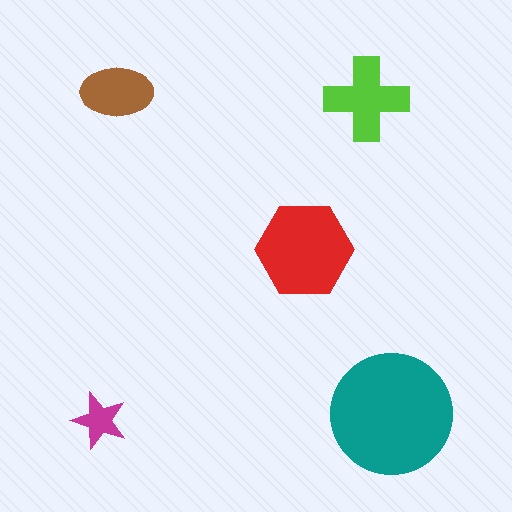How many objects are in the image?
There are 5 objects in the image.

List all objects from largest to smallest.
The teal circle, the red hexagon, the lime cross, the brown ellipse, the magenta star.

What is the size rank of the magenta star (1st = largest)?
5th.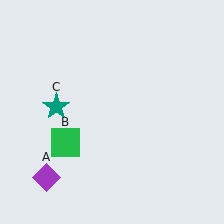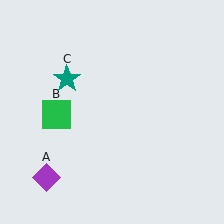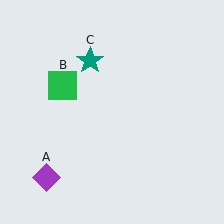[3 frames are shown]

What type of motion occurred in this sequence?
The green square (object B), teal star (object C) rotated clockwise around the center of the scene.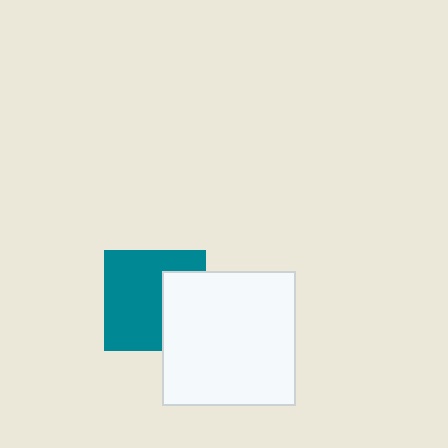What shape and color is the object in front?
The object in front is a white square.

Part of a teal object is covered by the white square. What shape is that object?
It is a square.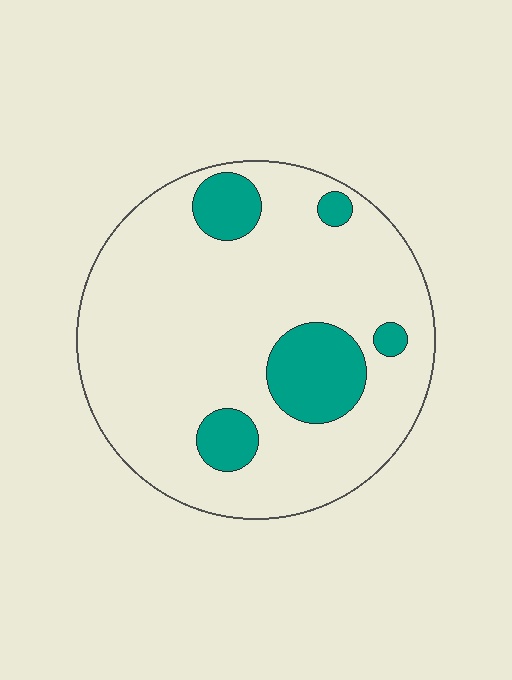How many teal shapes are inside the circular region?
5.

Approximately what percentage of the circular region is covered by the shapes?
Approximately 15%.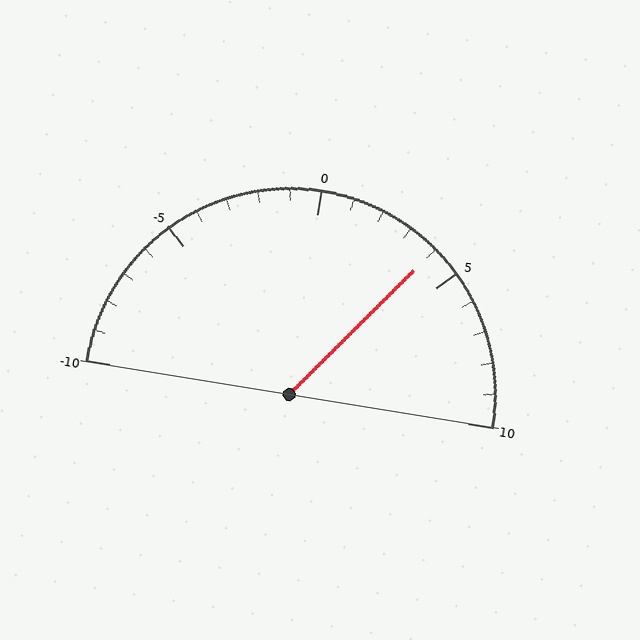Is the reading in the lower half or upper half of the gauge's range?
The reading is in the upper half of the range (-10 to 10).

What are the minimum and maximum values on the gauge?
The gauge ranges from -10 to 10.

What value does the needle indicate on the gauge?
The needle indicates approximately 4.